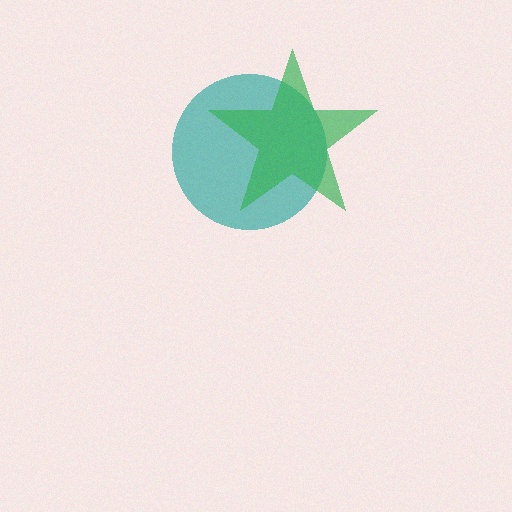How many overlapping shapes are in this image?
There are 2 overlapping shapes in the image.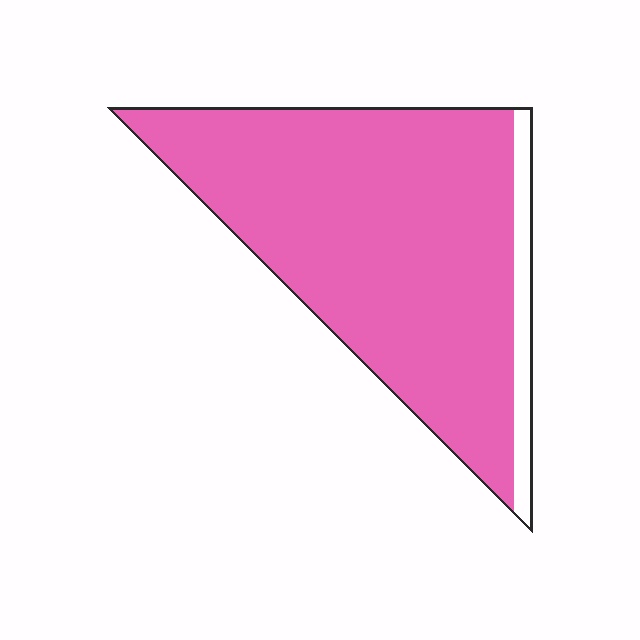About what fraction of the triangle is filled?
About nine tenths (9/10).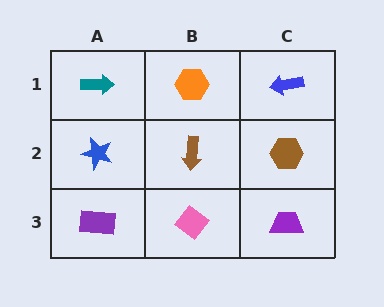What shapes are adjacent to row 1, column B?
A brown arrow (row 2, column B), a teal arrow (row 1, column A), a blue arrow (row 1, column C).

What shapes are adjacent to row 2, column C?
A blue arrow (row 1, column C), a purple trapezoid (row 3, column C), a brown arrow (row 2, column B).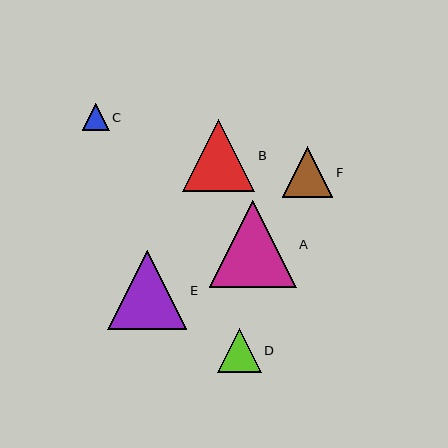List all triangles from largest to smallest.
From largest to smallest: A, E, B, F, D, C.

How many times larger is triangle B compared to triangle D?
Triangle B is approximately 1.7 times the size of triangle D.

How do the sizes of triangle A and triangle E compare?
Triangle A and triangle E are approximately the same size.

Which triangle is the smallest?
Triangle C is the smallest with a size of approximately 27 pixels.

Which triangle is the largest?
Triangle A is the largest with a size of approximately 87 pixels.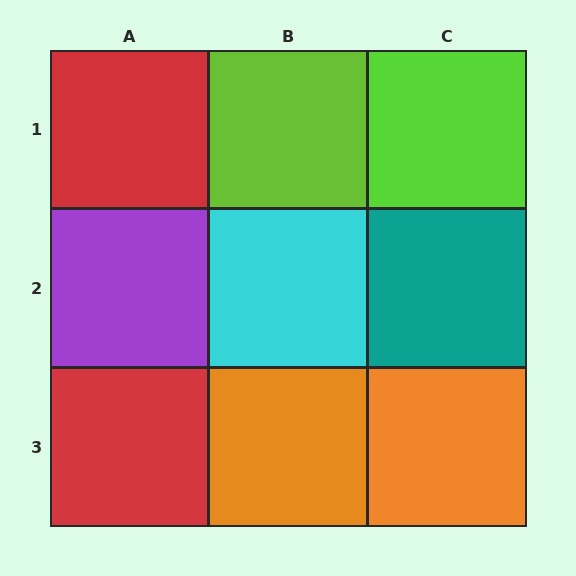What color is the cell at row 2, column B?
Cyan.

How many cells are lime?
2 cells are lime.